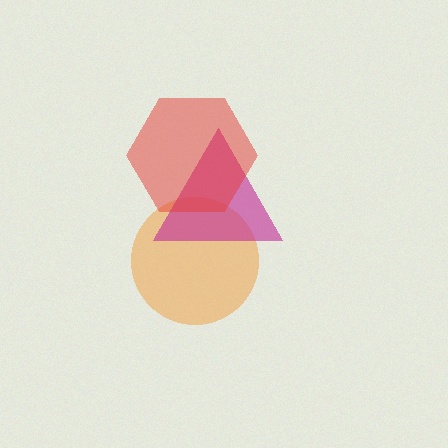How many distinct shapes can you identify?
There are 3 distinct shapes: an orange circle, a magenta triangle, a red hexagon.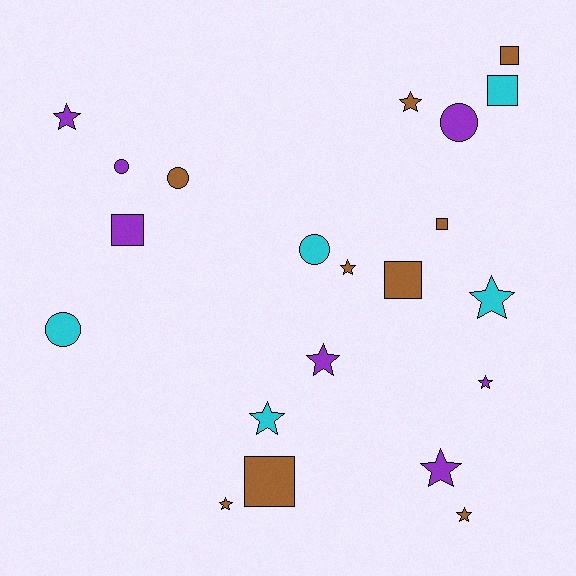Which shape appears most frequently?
Star, with 10 objects.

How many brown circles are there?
There is 1 brown circle.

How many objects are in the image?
There are 21 objects.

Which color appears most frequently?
Brown, with 9 objects.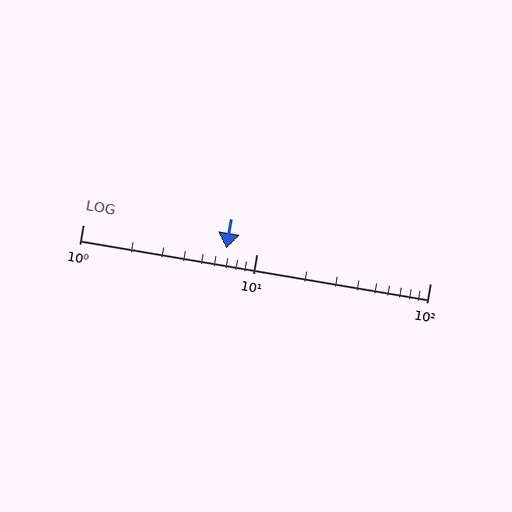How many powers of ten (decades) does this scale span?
The scale spans 2 decades, from 1 to 100.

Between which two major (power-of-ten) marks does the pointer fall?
The pointer is between 1 and 10.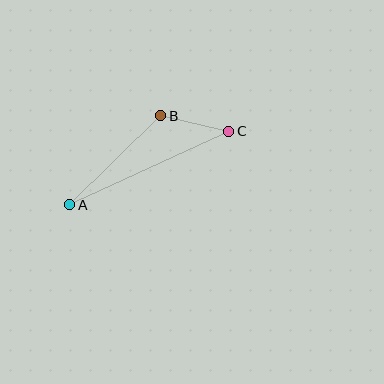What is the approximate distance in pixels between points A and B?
The distance between A and B is approximately 127 pixels.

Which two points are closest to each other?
Points B and C are closest to each other.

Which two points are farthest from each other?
Points A and C are farthest from each other.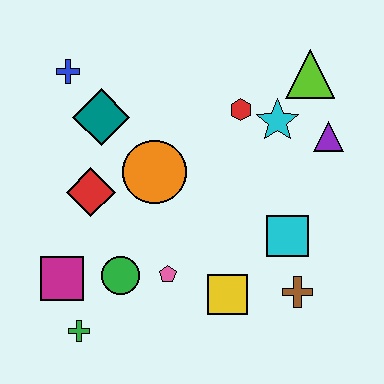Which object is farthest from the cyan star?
The green cross is farthest from the cyan star.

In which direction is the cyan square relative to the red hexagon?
The cyan square is below the red hexagon.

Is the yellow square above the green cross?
Yes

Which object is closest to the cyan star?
The red hexagon is closest to the cyan star.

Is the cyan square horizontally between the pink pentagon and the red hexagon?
No